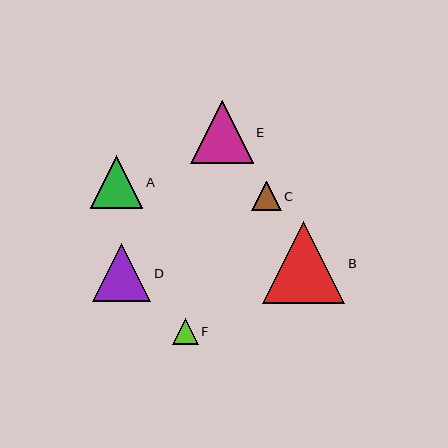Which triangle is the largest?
Triangle B is the largest with a size of approximately 82 pixels.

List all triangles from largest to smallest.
From largest to smallest: B, E, D, A, C, F.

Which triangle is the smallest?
Triangle F is the smallest with a size of approximately 26 pixels.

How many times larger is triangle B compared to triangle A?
Triangle B is approximately 1.6 times the size of triangle A.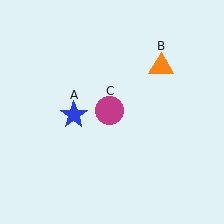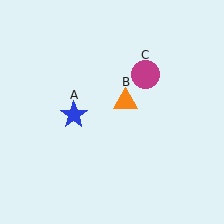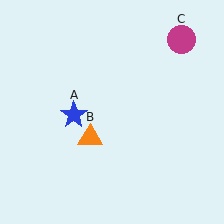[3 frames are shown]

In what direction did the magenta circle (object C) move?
The magenta circle (object C) moved up and to the right.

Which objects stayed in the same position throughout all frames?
Blue star (object A) remained stationary.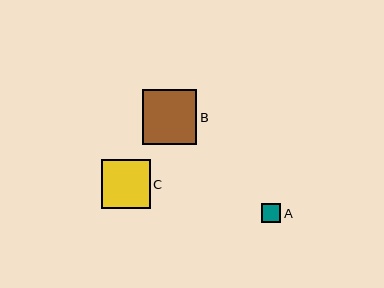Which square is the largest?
Square B is the largest with a size of approximately 54 pixels.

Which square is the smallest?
Square A is the smallest with a size of approximately 19 pixels.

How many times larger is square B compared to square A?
Square B is approximately 2.9 times the size of square A.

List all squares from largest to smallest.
From largest to smallest: B, C, A.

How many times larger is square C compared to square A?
Square C is approximately 2.6 times the size of square A.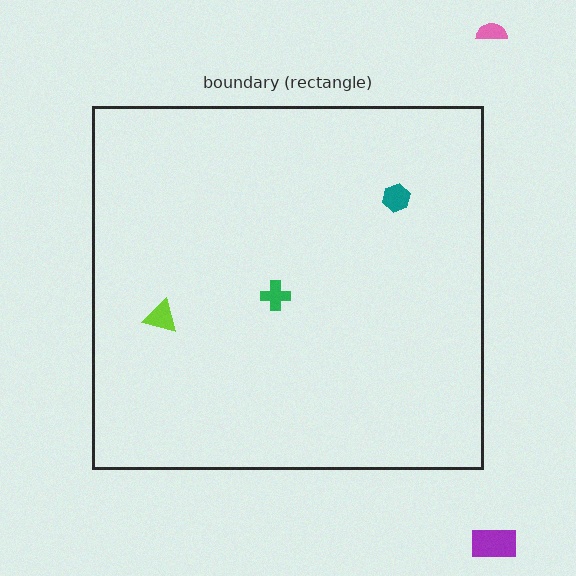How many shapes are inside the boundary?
3 inside, 2 outside.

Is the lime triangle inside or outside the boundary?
Inside.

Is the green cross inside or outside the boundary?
Inside.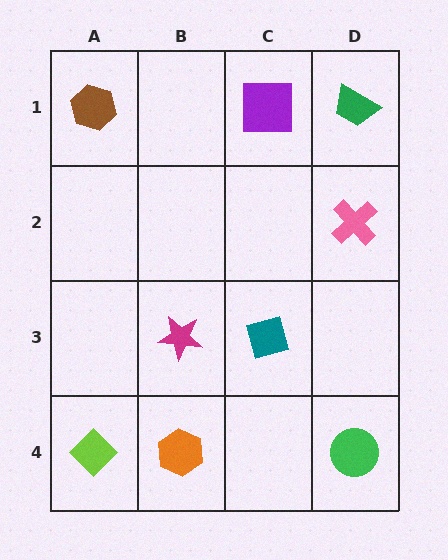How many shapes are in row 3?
2 shapes.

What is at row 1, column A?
A brown hexagon.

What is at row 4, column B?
An orange hexagon.